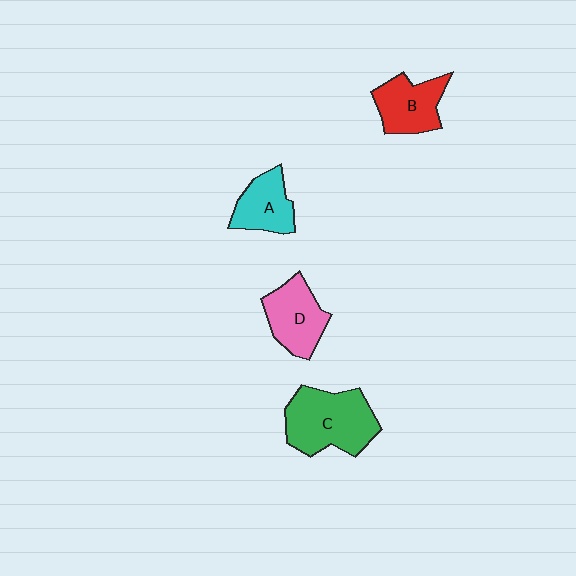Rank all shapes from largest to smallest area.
From largest to smallest: C (green), D (pink), B (red), A (cyan).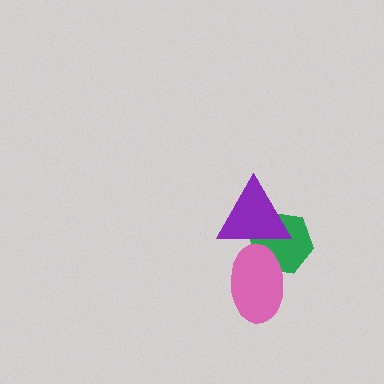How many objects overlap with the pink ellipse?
2 objects overlap with the pink ellipse.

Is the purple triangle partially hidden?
Yes, it is partially covered by another shape.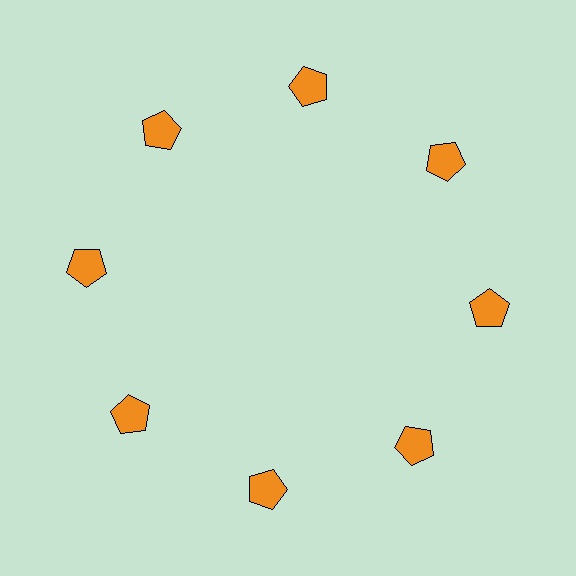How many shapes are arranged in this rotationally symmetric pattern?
There are 8 shapes, arranged in 8 groups of 1.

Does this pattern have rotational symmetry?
Yes, this pattern has 8-fold rotational symmetry. It looks the same after rotating 45 degrees around the center.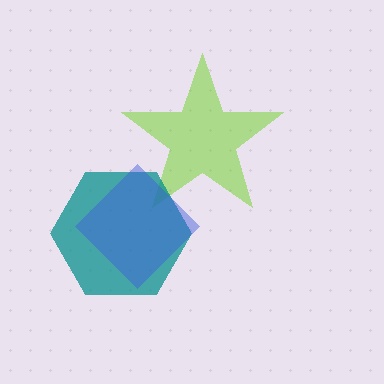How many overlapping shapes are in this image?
There are 3 overlapping shapes in the image.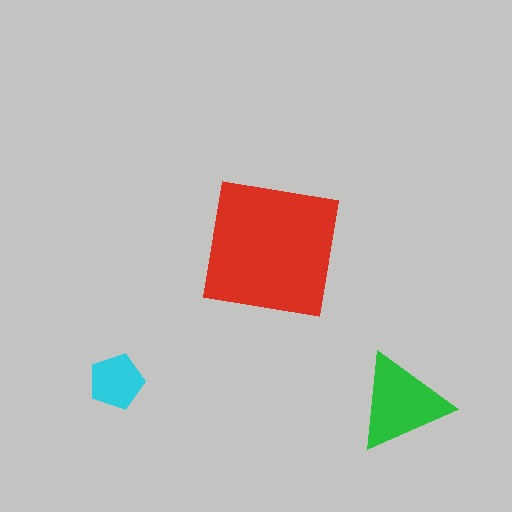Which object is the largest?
The red square.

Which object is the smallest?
The cyan pentagon.